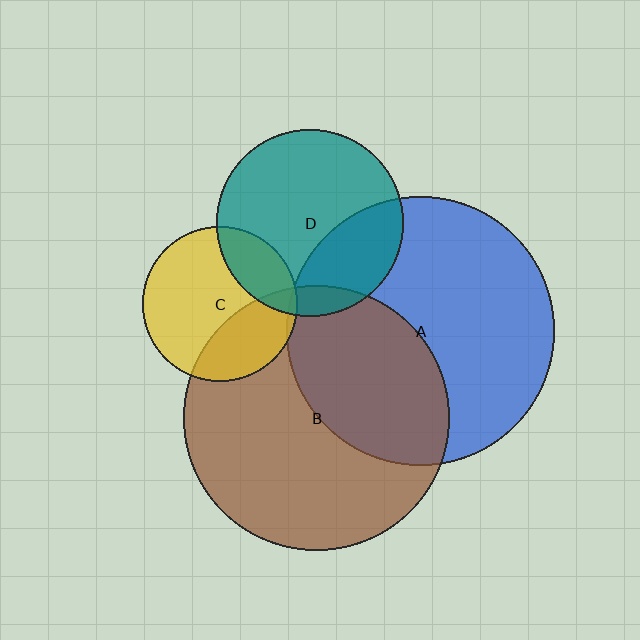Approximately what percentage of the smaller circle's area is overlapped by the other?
Approximately 20%.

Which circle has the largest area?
Circle A (blue).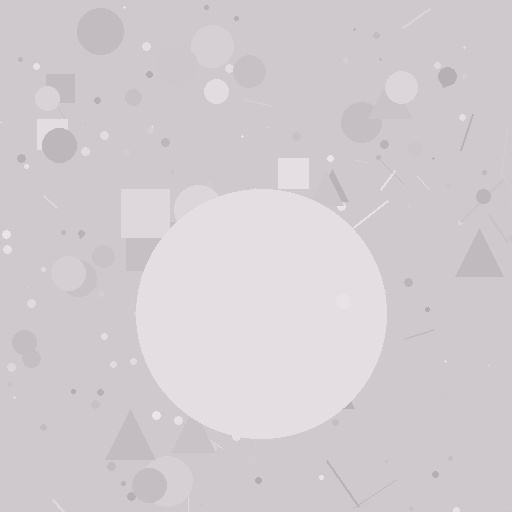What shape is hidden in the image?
A circle is hidden in the image.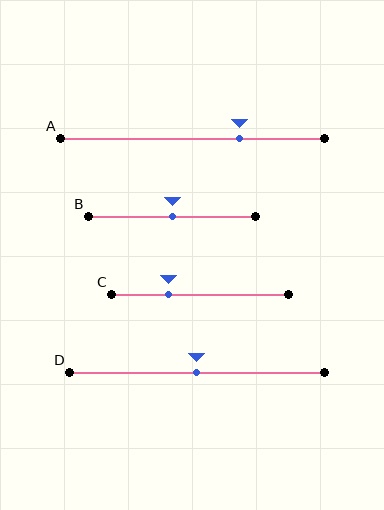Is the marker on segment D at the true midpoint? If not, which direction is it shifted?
Yes, the marker on segment D is at the true midpoint.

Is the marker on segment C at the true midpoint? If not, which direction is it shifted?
No, the marker on segment C is shifted to the left by about 18% of the segment length.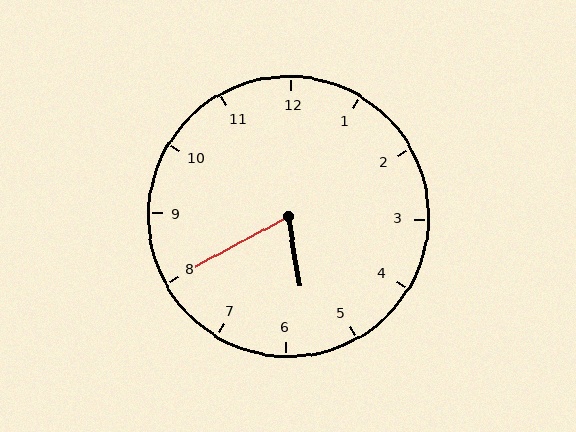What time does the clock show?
5:40.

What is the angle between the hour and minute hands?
Approximately 70 degrees.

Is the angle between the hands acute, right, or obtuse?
It is acute.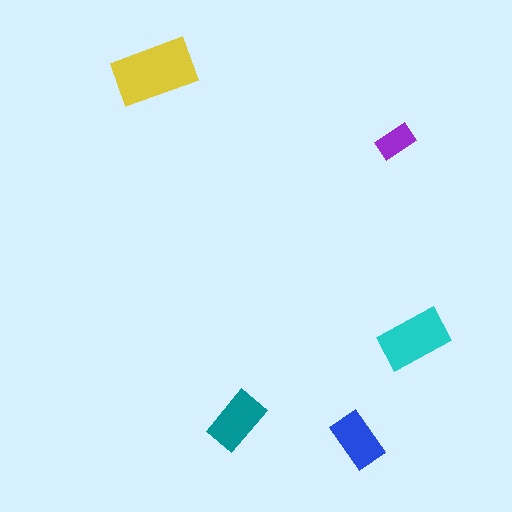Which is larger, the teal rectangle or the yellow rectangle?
The yellow one.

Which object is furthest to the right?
The cyan rectangle is rightmost.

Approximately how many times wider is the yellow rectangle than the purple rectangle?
About 2 times wider.